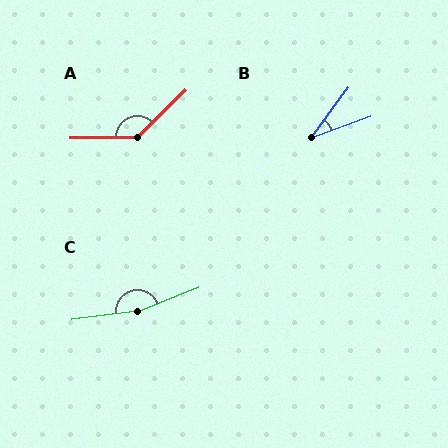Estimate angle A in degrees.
Approximately 136 degrees.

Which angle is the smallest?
B, at approximately 33 degrees.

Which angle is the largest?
C, at approximately 165 degrees.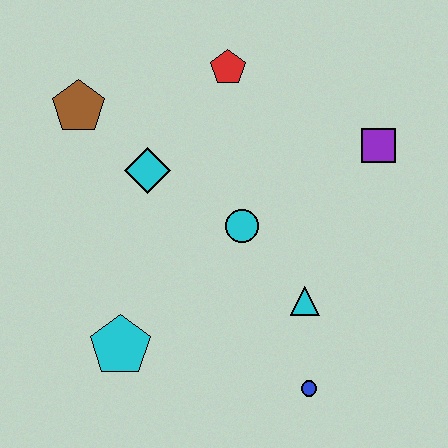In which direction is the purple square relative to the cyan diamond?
The purple square is to the right of the cyan diamond.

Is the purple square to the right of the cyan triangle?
Yes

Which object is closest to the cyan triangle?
The blue circle is closest to the cyan triangle.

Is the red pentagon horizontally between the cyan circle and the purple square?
No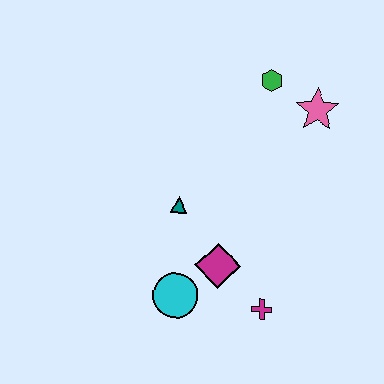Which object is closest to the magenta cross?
The magenta diamond is closest to the magenta cross.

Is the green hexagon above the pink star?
Yes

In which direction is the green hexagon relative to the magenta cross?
The green hexagon is above the magenta cross.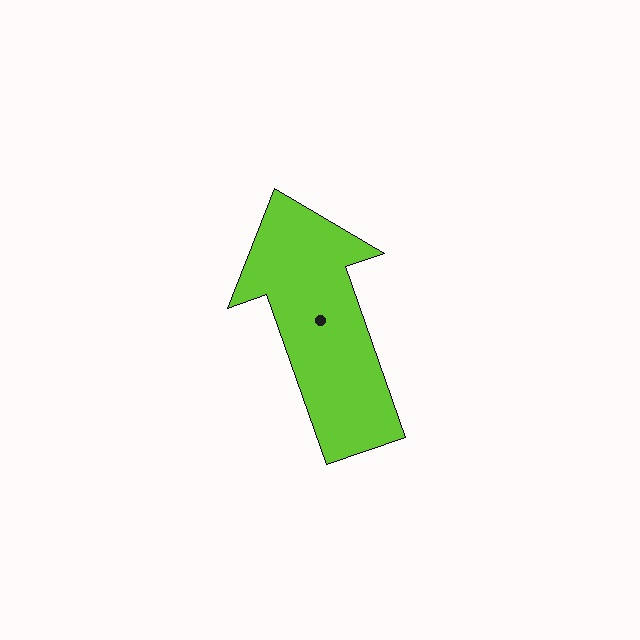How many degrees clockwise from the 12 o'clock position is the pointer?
Approximately 341 degrees.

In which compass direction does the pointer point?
North.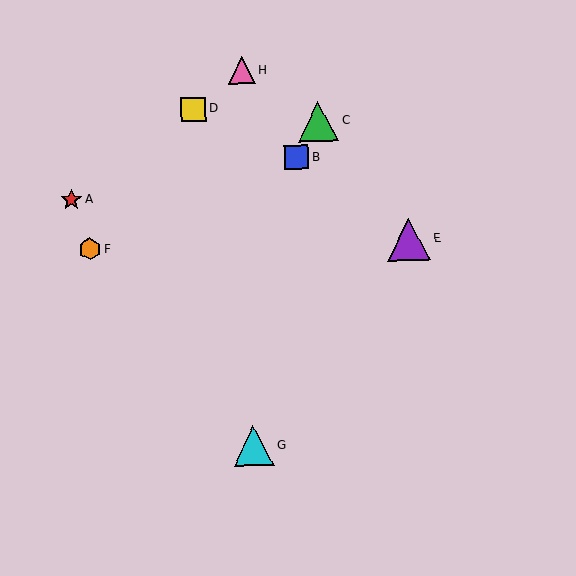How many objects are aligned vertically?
2 objects (G, H) are aligned vertically.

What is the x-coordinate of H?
Object H is at x≈242.